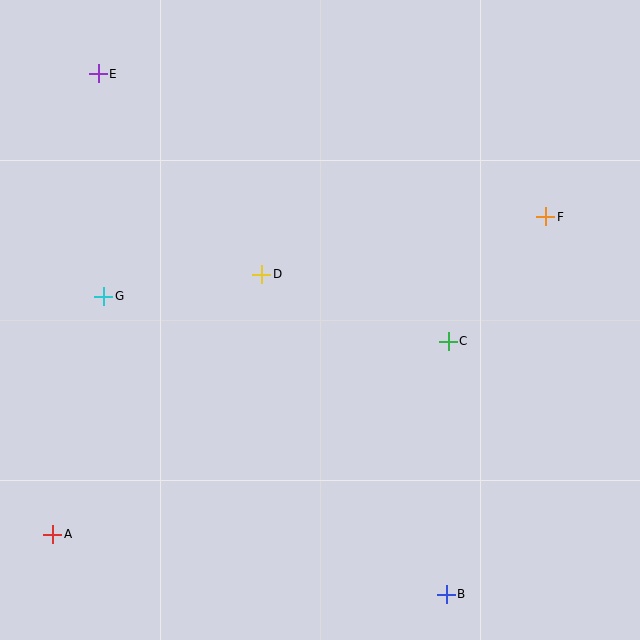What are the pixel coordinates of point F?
Point F is at (546, 217).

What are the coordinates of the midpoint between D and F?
The midpoint between D and F is at (404, 246).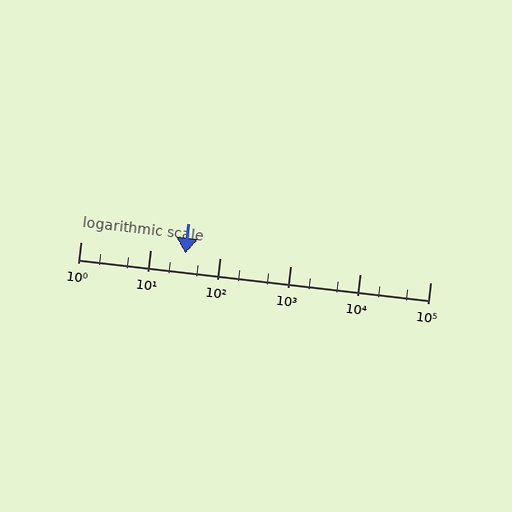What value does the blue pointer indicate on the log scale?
The pointer indicates approximately 32.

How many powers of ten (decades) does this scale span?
The scale spans 5 decades, from 1 to 100000.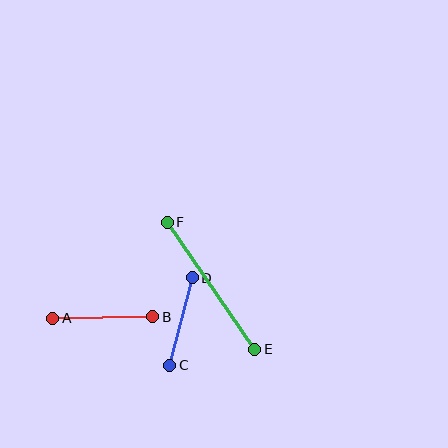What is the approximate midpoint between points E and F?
The midpoint is at approximately (211, 286) pixels.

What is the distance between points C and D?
The distance is approximately 91 pixels.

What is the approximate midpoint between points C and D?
The midpoint is at approximately (181, 321) pixels.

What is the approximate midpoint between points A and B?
The midpoint is at approximately (103, 318) pixels.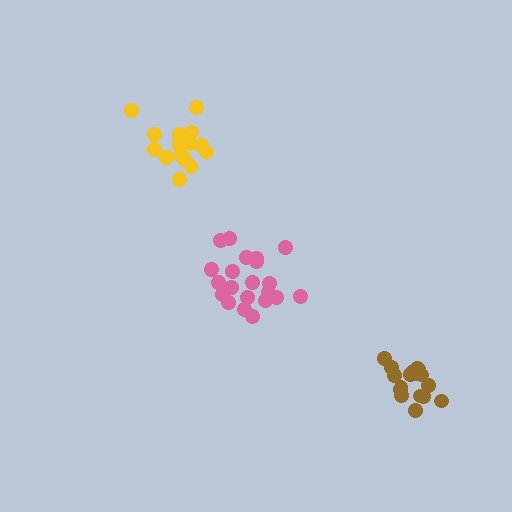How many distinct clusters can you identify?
There are 3 distinct clusters.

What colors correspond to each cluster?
The clusters are colored: pink, brown, yellow.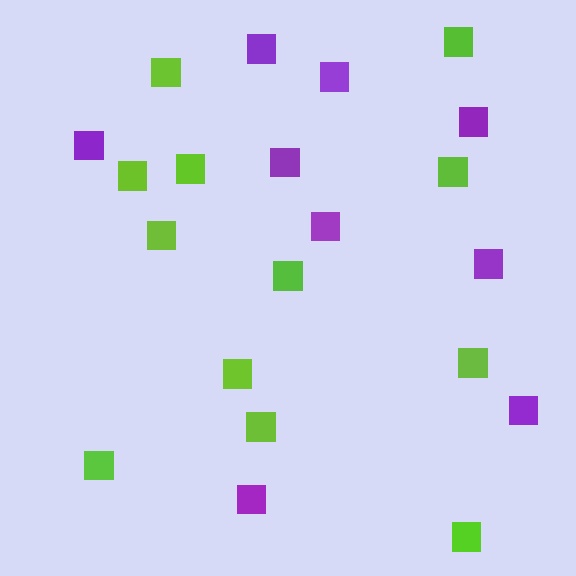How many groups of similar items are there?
There are 2 groups: one group of purple squares (9) and one group of lime squares (12).